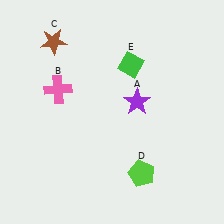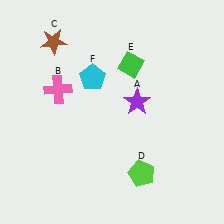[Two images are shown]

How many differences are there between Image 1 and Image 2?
There is 1 difference between the two images.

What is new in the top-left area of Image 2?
A cyan pentagon (F) was added in the top-left area of Image 2.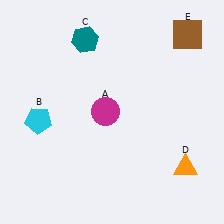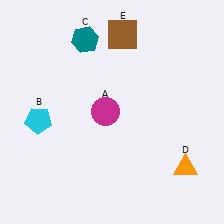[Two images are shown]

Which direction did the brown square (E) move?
The brown square (E) moved left.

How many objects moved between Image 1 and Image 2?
1 object moved between the two images.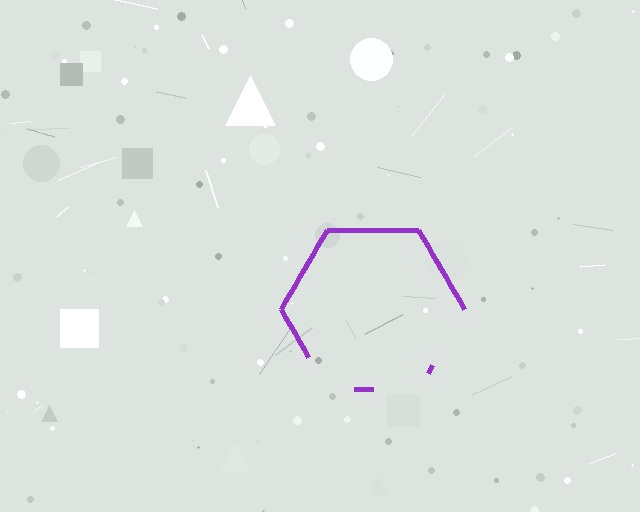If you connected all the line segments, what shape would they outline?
They would outline a hexagon.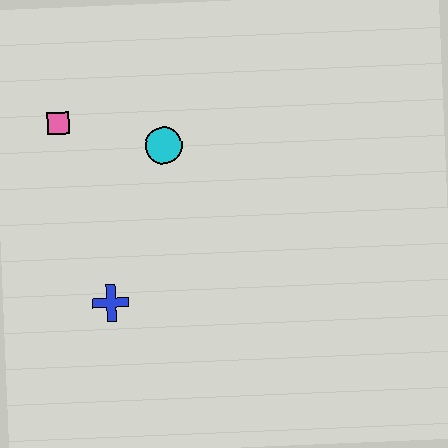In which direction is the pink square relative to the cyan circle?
The pink square is to the left of the cyan circle.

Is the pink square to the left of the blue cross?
Yes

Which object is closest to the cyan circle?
The pink square is closest to the cyan circle.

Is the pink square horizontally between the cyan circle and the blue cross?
No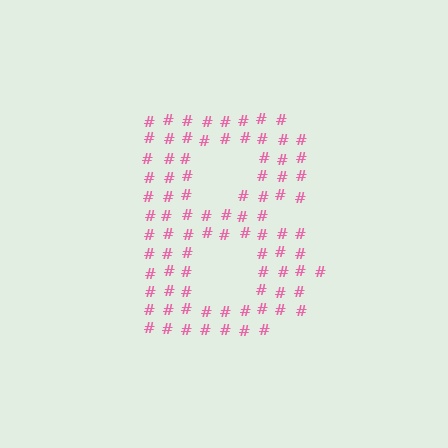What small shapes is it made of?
It is made of small hash symbols.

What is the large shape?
The large shape is the letter B.